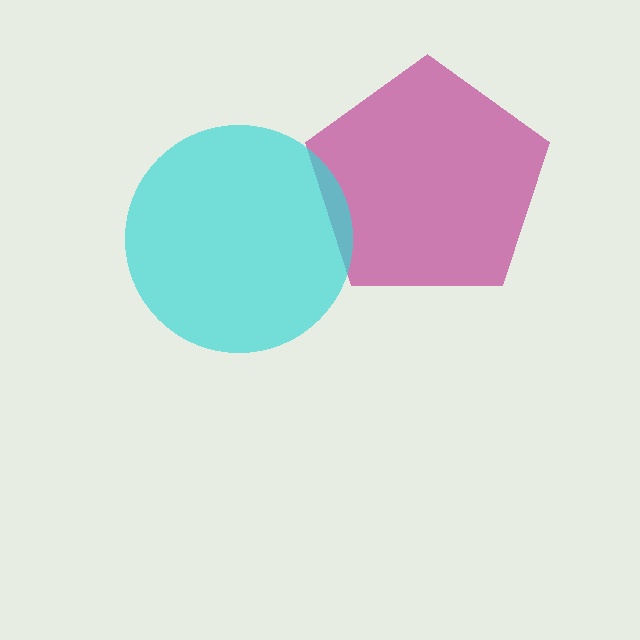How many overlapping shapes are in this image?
There are 2 overlapping shapes in the image.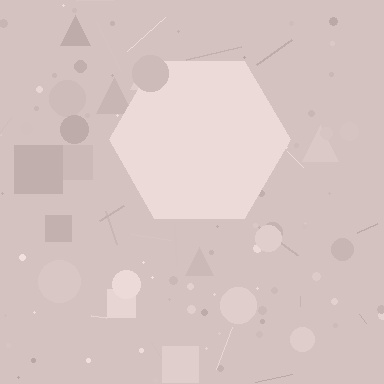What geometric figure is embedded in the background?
A hexagon is embedded in the background.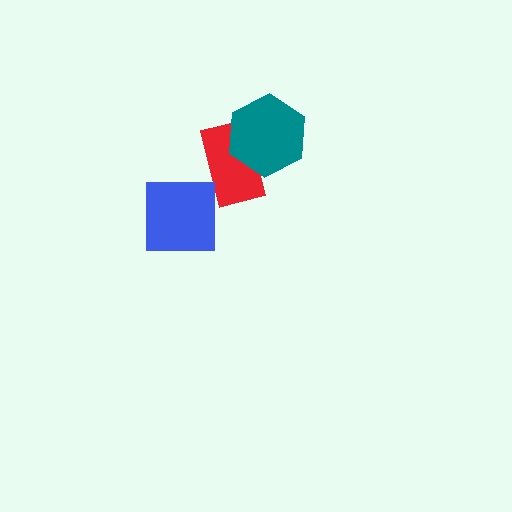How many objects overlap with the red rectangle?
1 object overlaps with the red rectangle.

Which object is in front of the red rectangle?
The teal hexagon is in front of the red rectangle.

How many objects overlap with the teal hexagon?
1 object overlaps with the teal hexagon.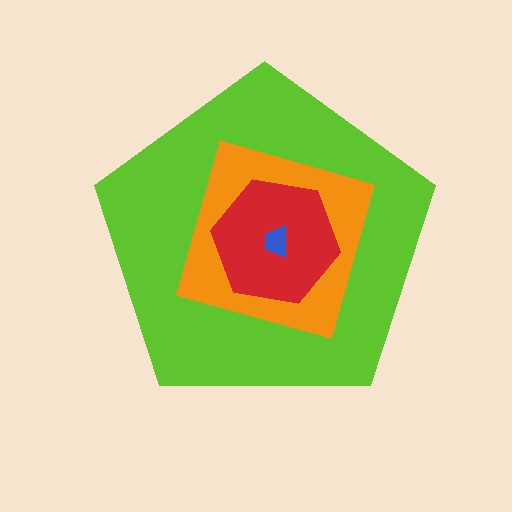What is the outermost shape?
The lime pentagon.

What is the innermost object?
The blue trapezoid.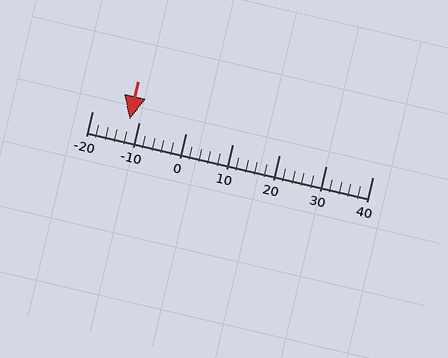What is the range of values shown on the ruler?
The ruler shows values from -20 to 40.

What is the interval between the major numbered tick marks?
The major tick marks are spaced 10 units apart.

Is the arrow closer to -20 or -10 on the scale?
The arrow is closer to -10.